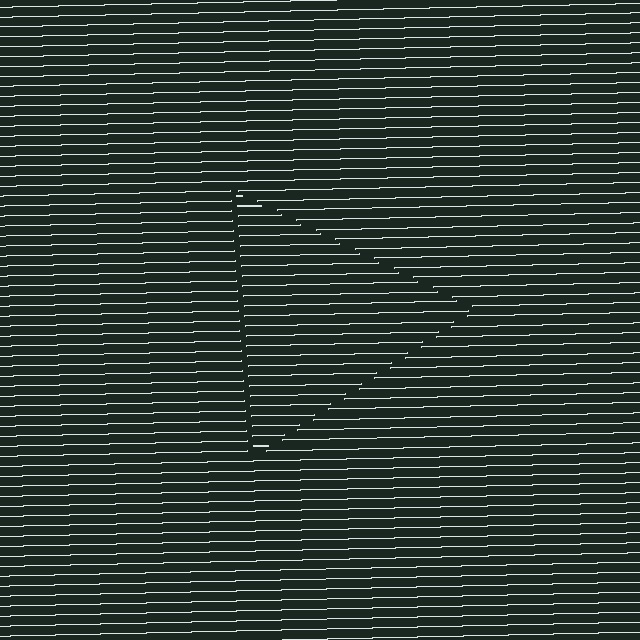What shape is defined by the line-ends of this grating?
An illusory triangle. The interior of the shape contains the same grating, shifted by half a period — the contour is defined by the phase discontinuity where line-ends from the inner and outer gratings abut.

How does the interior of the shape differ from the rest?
The interior of the shape contains the same grating, shifted by half a period — the contour is defined by the phase discontinuity where line-ends from the inner and outer gratings abut.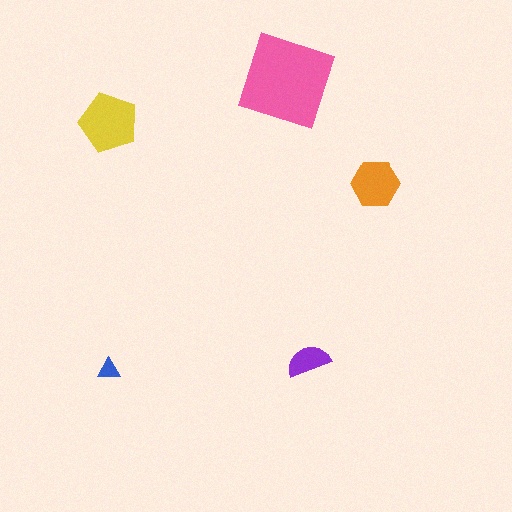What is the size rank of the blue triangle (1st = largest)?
5th.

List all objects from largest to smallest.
The pink diamond, the yellow pentagon, the orange hexagon, the purple semicircle, the blue triangle.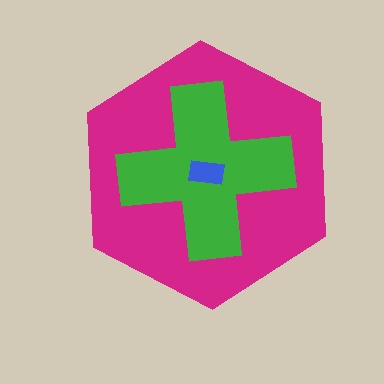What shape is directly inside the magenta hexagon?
The green cross.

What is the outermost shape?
The magenta hexagon.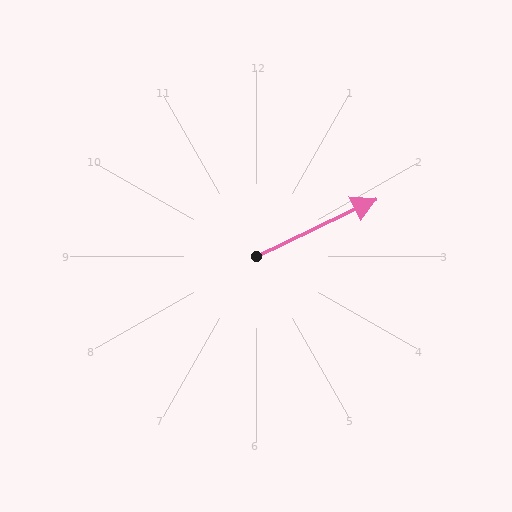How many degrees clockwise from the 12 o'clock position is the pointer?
Approximately 64 degrees.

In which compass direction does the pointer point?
Northeast.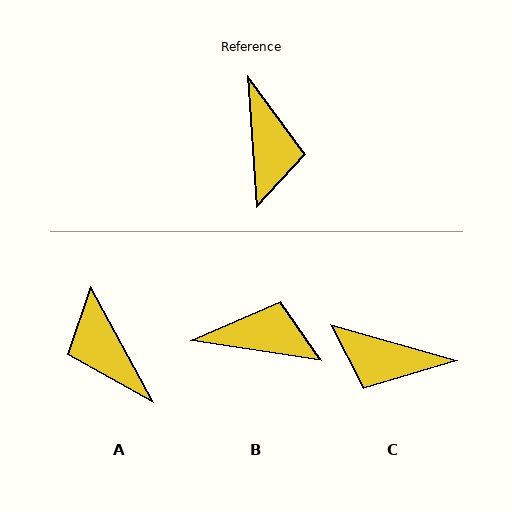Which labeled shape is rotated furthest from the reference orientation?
A, about 155 degrees away.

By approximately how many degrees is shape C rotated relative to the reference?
Approximately 110 degrees clockwise.